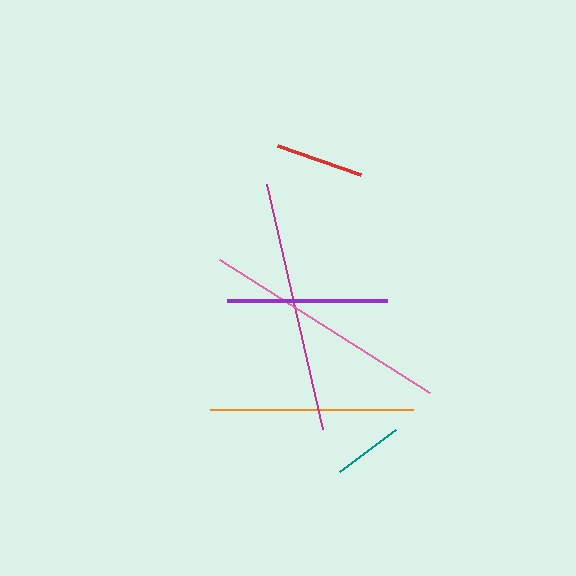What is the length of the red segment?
The red segment is approximately 88 pixels long.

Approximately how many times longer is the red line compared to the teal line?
The red line is approximately 1.3 times the length of the teal line.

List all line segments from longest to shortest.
From longest to shortest: magenta, pink, orange, purple, red, teal.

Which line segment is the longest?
The magenta line is the longest at approximately 252 pixels.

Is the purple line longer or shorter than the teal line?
The purple line is longer than the teal line.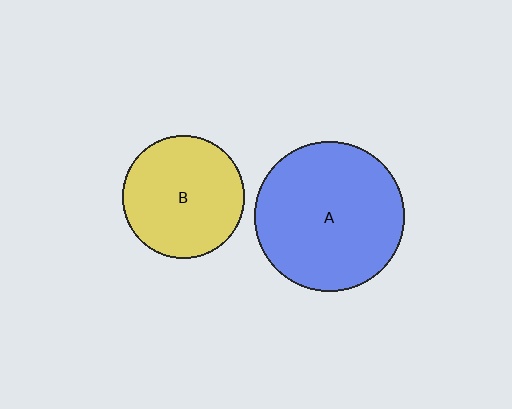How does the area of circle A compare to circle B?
Approximately 1.5 times.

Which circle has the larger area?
Circle A (blue).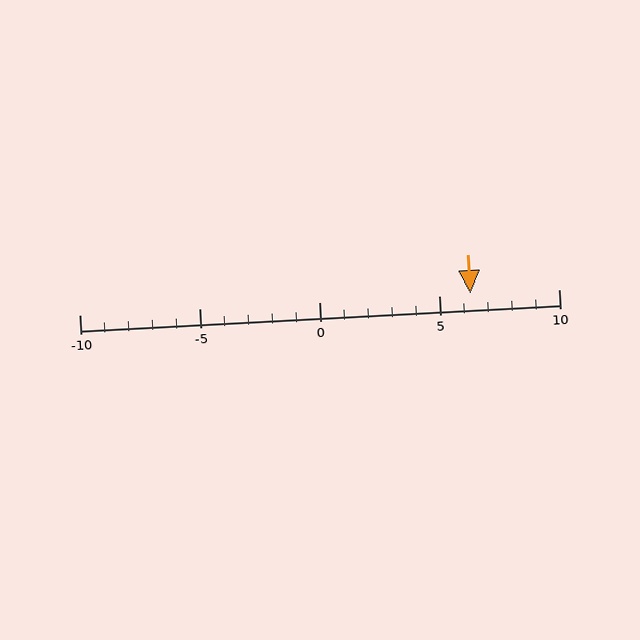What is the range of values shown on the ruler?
The ruler shows values from -10 to 10.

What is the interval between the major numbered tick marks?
The major tick marks are spaced 5 units apart.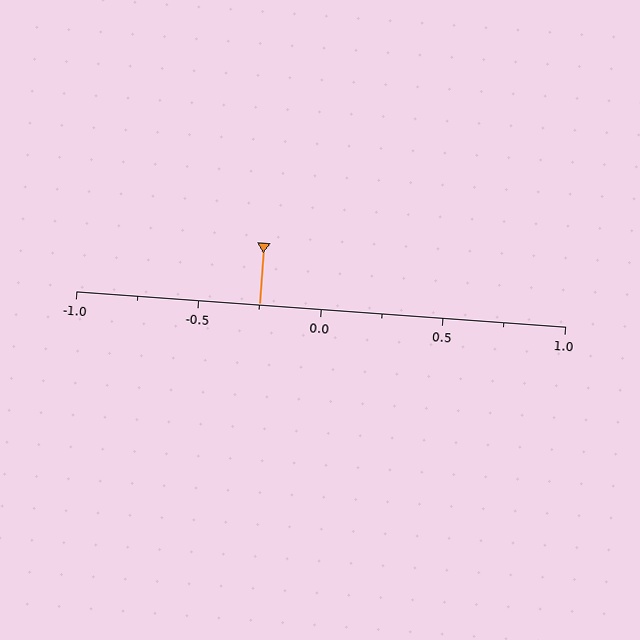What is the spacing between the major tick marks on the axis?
The major ticks are spaced 0.5 apart.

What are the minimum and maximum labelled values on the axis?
The axis runs from -1.0 to 1.0.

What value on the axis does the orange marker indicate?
The marker indicates approximately -0.25.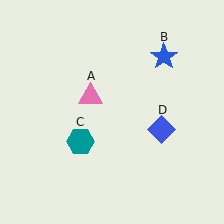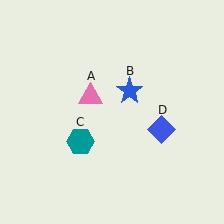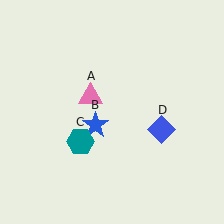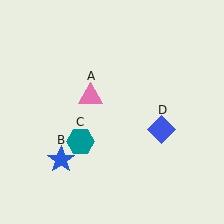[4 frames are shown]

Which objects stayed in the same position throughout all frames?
Pink triangle (object A) and teal hexagon (object C) and blue diamond (object D) remained stationary.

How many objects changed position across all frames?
1 object changed position: blue star (object B).